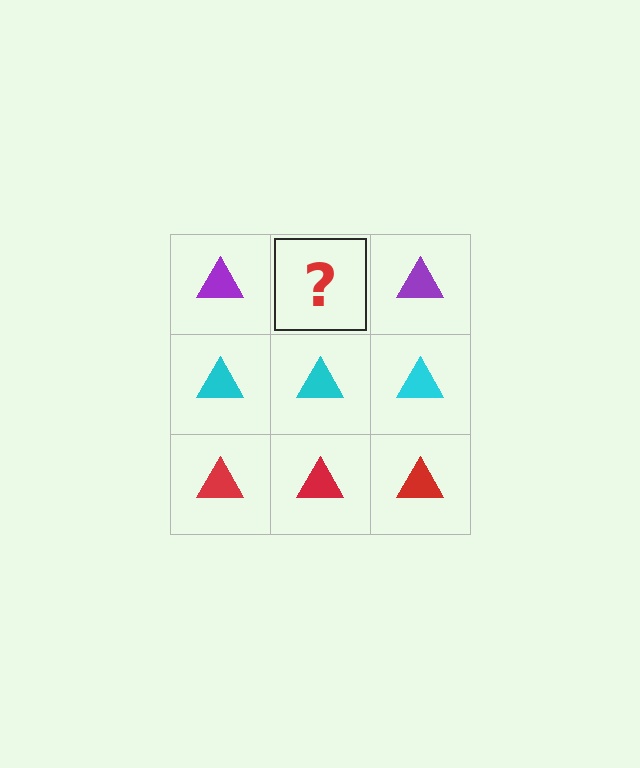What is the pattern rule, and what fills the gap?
The rule is that each row has a consistent color. The gap should be filled with a purple triangle.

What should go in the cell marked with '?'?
The missing cell should contain a purple triangle.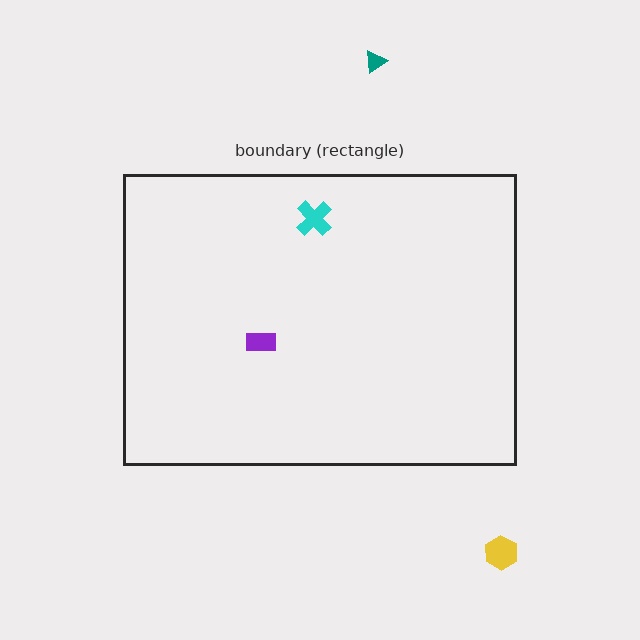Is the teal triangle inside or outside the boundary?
Outside.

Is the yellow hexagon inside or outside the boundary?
Outside.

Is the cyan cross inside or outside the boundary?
Inside.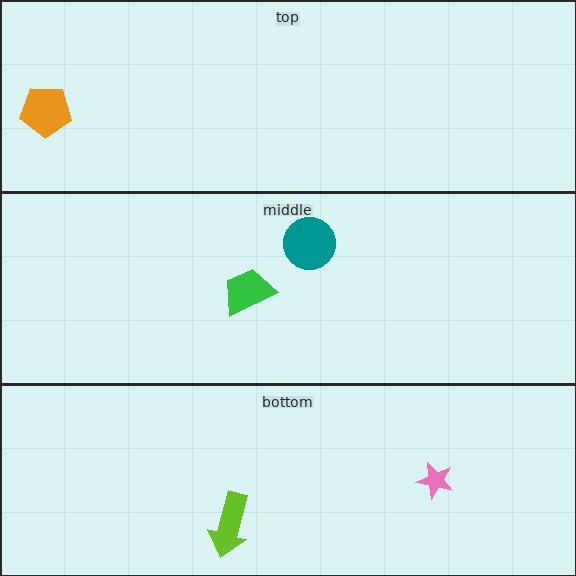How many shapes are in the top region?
1.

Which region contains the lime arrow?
The bottom region.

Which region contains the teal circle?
The middle region.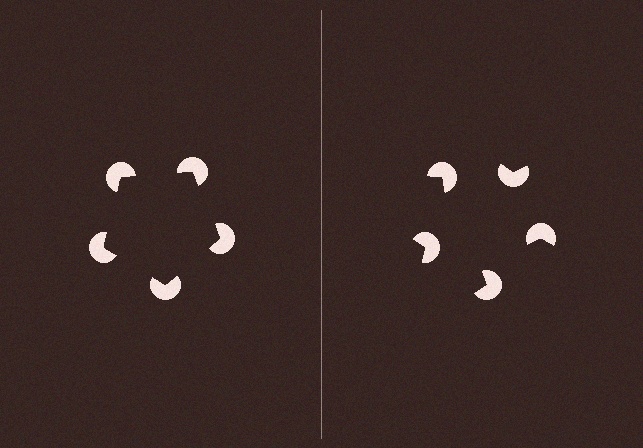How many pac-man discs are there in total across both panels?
10 — 5 on each side.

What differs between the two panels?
The pac-man discs are positioned identically on both sides; only the wedge orientations differ. On the left they align to a pentagon; on the right they are misaligned.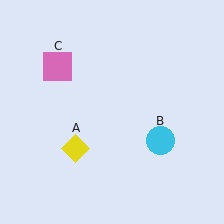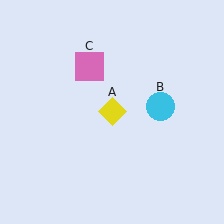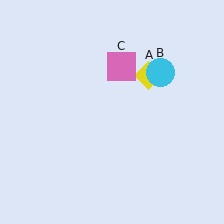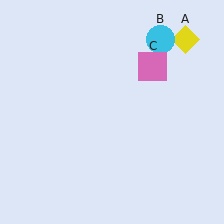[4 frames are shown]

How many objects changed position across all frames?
3 objects changed position: yellow diamond (object A), cyan circle (object B), pink square (object C).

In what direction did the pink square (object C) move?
The pink square (object C) moved right.